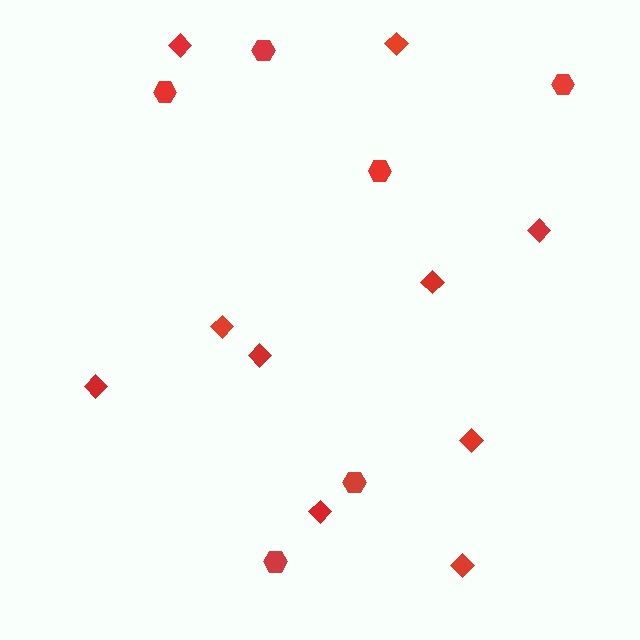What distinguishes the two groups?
There are 2 groups: one group of diamonds (10) and one group of hexagons (6).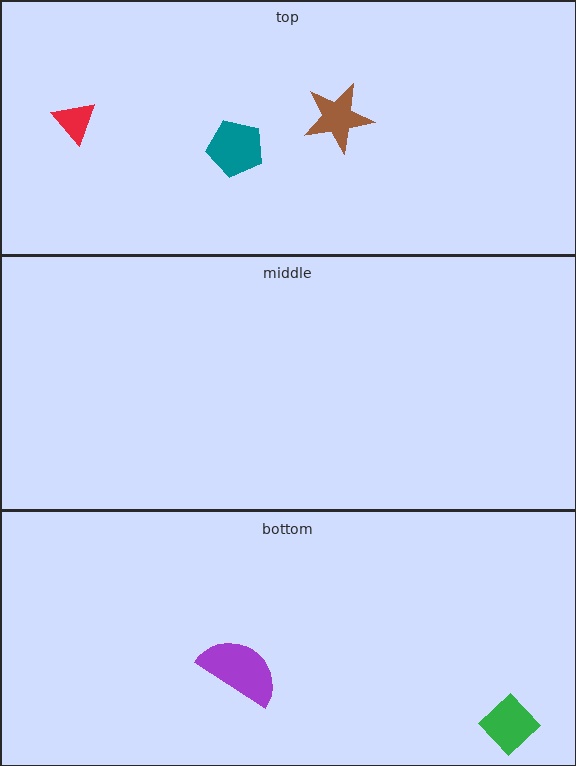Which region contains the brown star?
The top region.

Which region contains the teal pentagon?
The top region.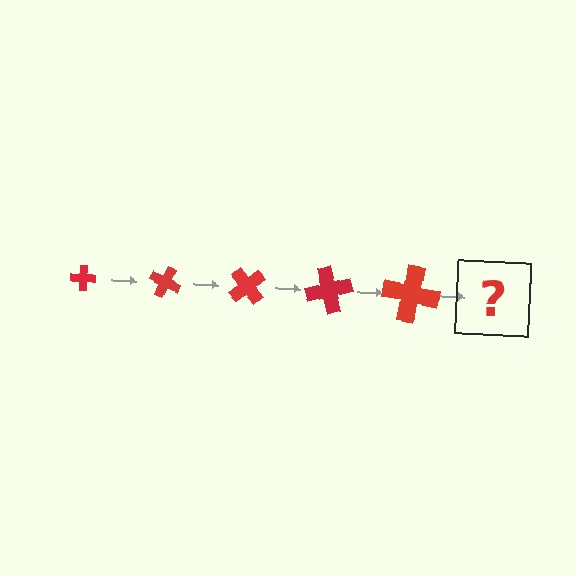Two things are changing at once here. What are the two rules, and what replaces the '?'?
The two rules are that the cross grows larger each step and it rotates 25 degrees each step. The '?' should be a cross, larger than the previous one and rotated 125 degrees from the start.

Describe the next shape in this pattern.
It should be a cross, larger than the previous one and rotated 125 degrees from the start.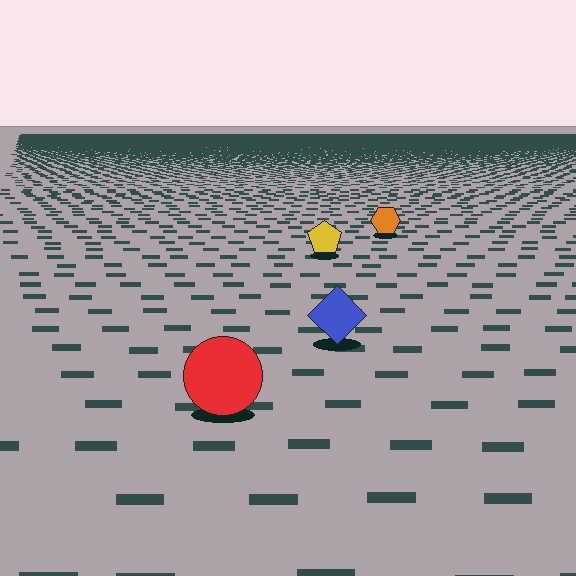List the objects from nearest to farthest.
From nearest to farthest: the red circle, the blue diamond, the yellow pentagon, the orange hexagon.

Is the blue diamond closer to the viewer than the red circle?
No. The red circle is closer — you can tell from the texture gradient: the ground texture is coarser near it.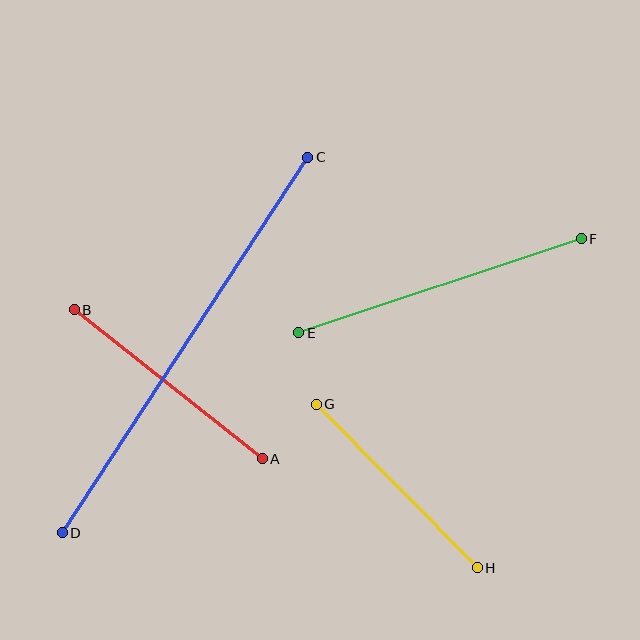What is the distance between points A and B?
The distance is approximately 240 pixels.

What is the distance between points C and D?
The distance is approximately 448 pixels.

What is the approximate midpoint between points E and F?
The midpoint is at approximately (440, 286) pixels.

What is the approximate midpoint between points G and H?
The midpoint is at approximately (397, 486) pixels.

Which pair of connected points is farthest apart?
Points C and D are farthest apart.